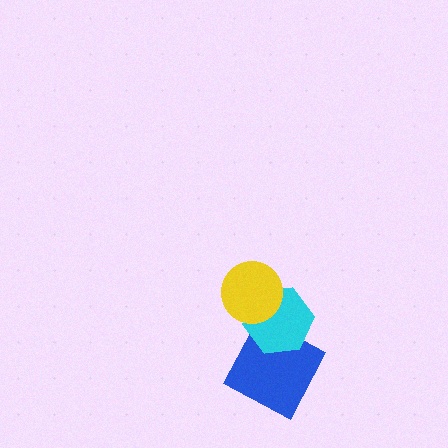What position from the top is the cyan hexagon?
The cyan hexagon is 2nd from the top.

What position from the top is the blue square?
The blue square is 3rd from the top.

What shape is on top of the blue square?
The cyan hexagon is on top of the blue square.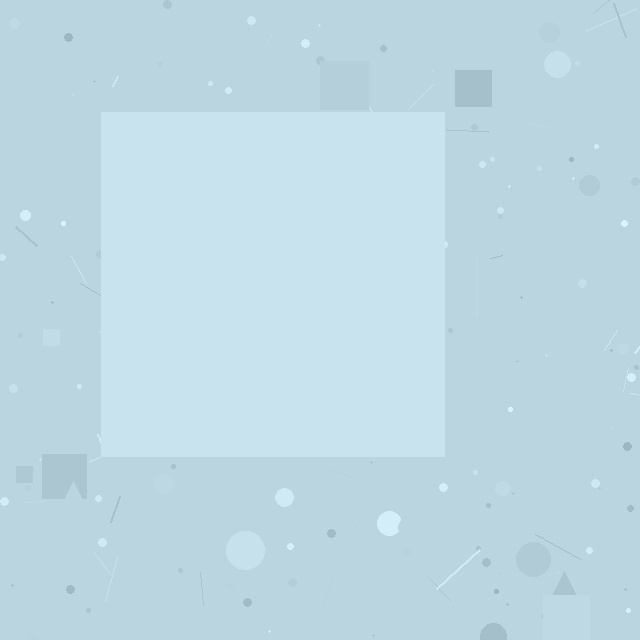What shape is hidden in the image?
A square is hidden in the image.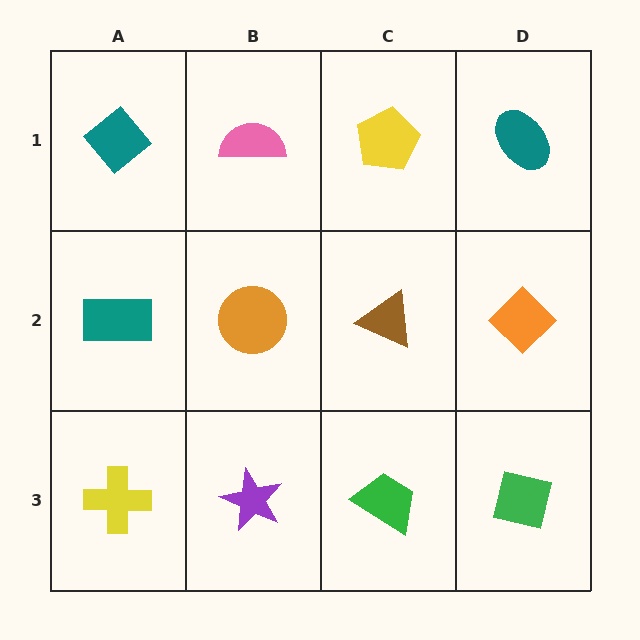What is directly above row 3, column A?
A teal rectangle.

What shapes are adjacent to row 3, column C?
A brown triangle (row 2, column C), a purple star (row 3, column B), a green square (row 3, column D).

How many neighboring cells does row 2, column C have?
4.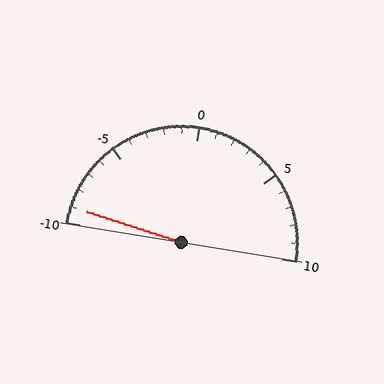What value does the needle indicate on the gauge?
The needle indicates approximately -9.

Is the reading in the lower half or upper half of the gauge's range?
The reading is in the lower half of the range (-10 to 10).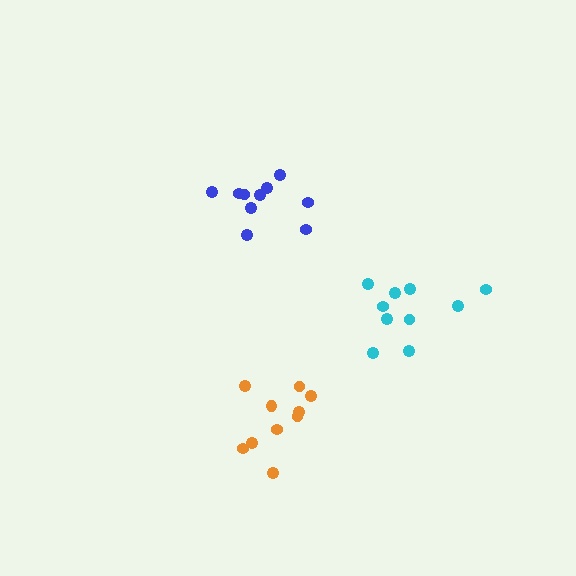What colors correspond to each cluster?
The clusters are colored: cyan, orange, blue.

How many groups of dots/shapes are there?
There are 3 groups.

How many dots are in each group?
Group 1: 10 dots, Group 2: 10 dots, Group 3: 10 dots (30 total).